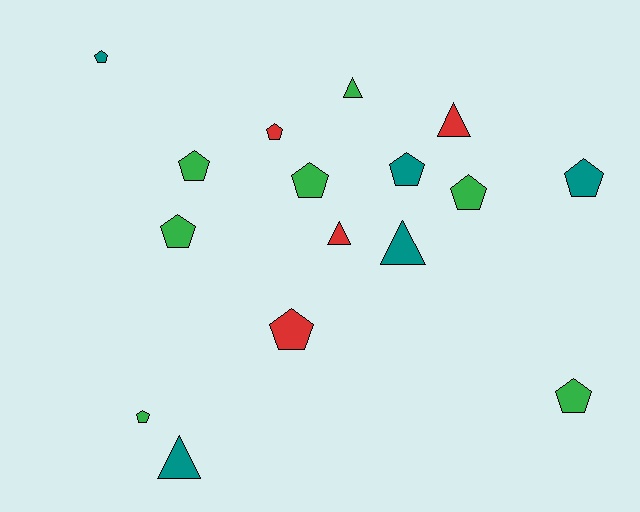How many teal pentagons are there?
There are 3 teal pentagons.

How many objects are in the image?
There are 16 objects.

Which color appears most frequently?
Green, with 7 objects.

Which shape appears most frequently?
Pentagon, with 11 objects.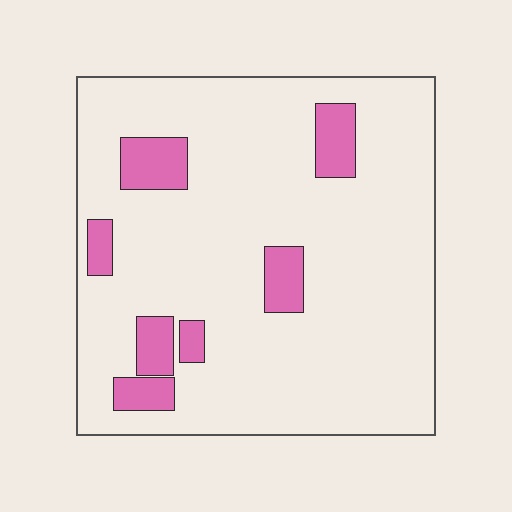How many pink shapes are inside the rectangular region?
7.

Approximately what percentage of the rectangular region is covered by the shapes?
Approximately 15%.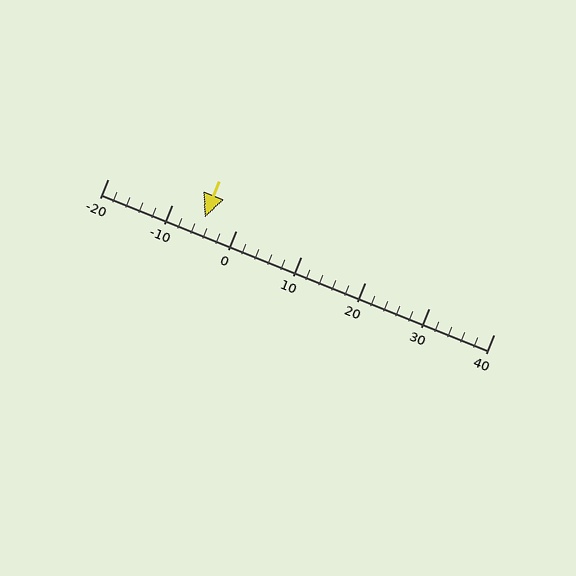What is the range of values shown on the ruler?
The ruler shows values from -20 to 40.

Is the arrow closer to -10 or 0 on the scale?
The arrow is closer to 0.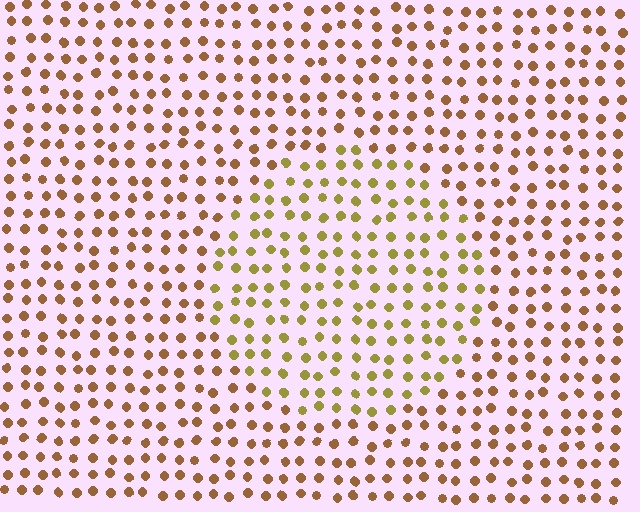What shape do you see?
I see a circle.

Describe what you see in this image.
The image is filled with small brown elements in a uniform arrangement. A circle-shaped region is visible where the elements are tinted to a slightly different hue, forming a subtle color boundary.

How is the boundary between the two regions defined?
The boundary is defined purely by a slight shift in hue (about 32 degrees). Spacing, size, and orientation are identical on both sides.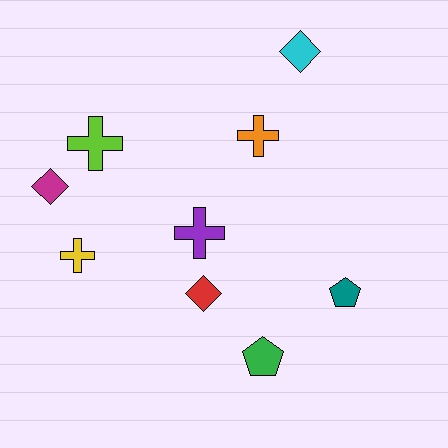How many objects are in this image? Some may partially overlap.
There are 9 objects.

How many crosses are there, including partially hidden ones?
There are 4 crosses.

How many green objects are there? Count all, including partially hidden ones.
There is 1 green object.